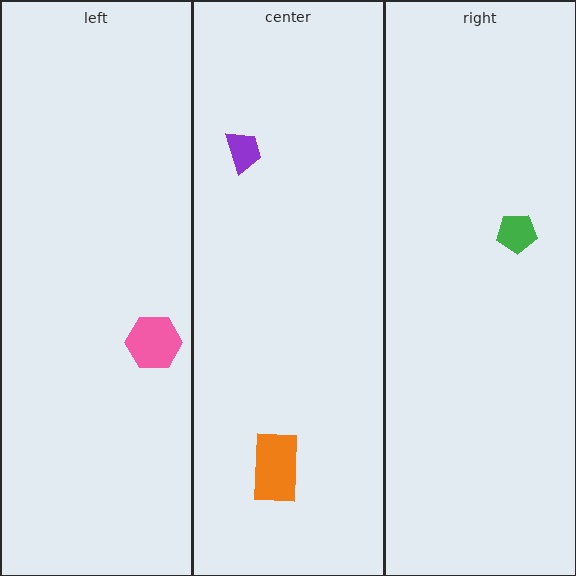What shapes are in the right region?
The green pentagon.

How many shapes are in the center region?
2.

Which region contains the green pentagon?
The right region.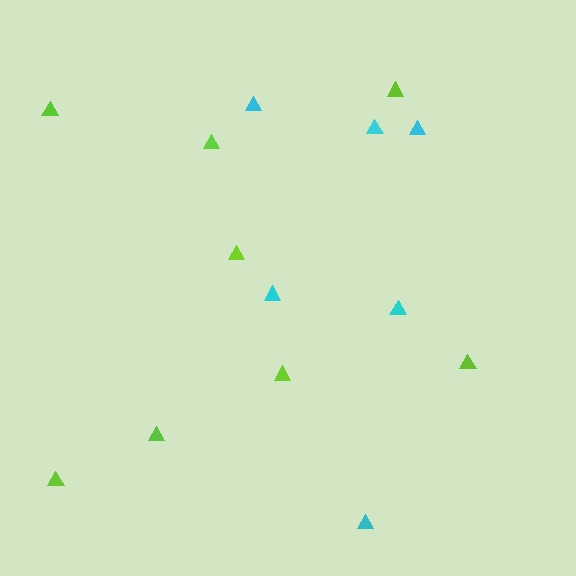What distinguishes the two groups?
There are 2 groups: one group of cyan triangles (6) and one group of lime triangles (8).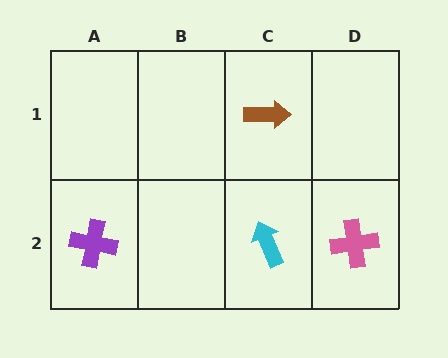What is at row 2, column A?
A purple cross.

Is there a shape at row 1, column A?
No, that cell is empty.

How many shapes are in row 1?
1 shape.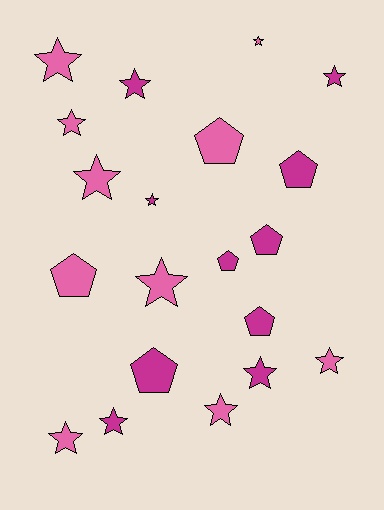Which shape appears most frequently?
Star, with 13 objects.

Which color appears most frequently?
Magenta, with 10 objects.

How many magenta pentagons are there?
There are 5 magenta pentagons.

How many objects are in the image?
There are 20 objects.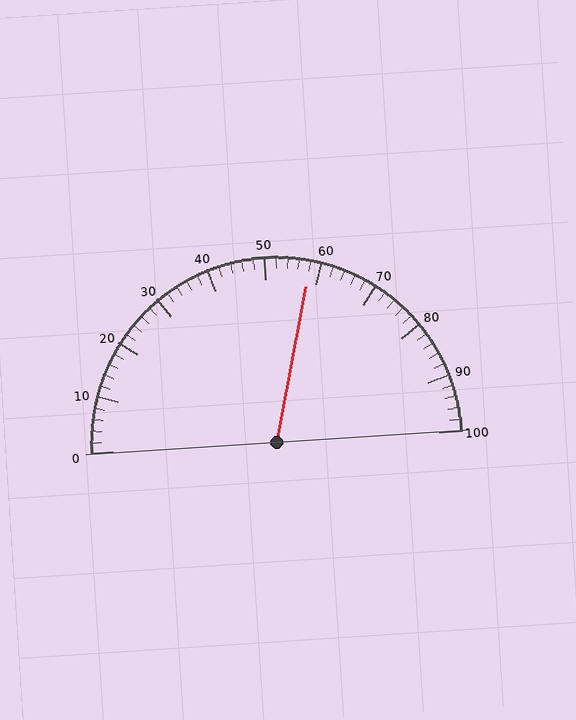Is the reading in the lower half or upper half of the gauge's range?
The reading is in the upper half of the range (0 to 100).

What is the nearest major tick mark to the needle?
The nearest major tick mark is 60.